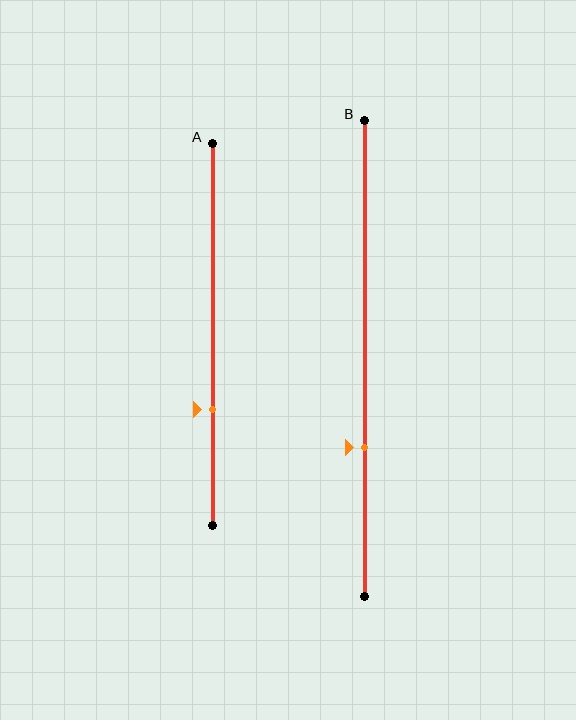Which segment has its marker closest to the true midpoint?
Segment B has its marker closest to the true midpoint.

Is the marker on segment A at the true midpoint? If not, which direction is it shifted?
No, the marker on segment A is shifted downward by about 20% of the segment length.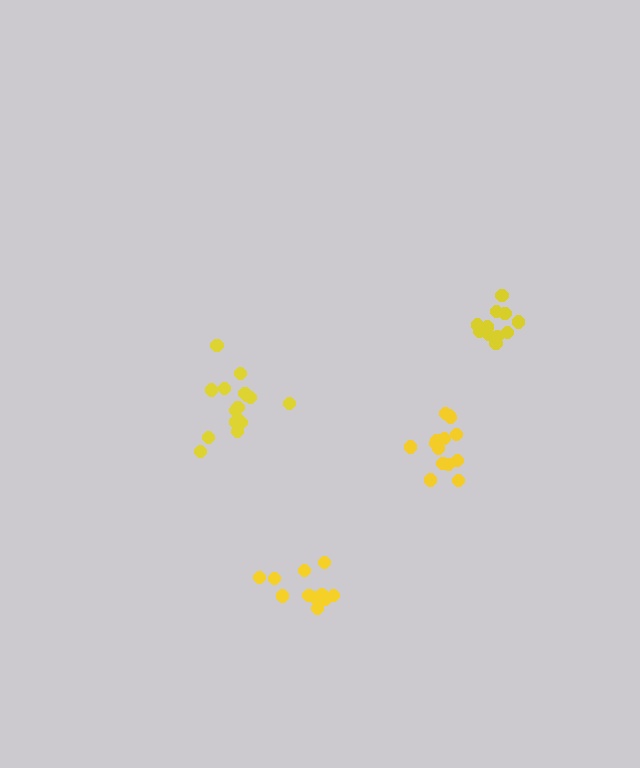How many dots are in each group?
Group 1: 11 dots, Group 2: 16 dots, Group 3: 14 dots, Group 4: 12 dots (53 total).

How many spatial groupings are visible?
There are 4 spatial groupings.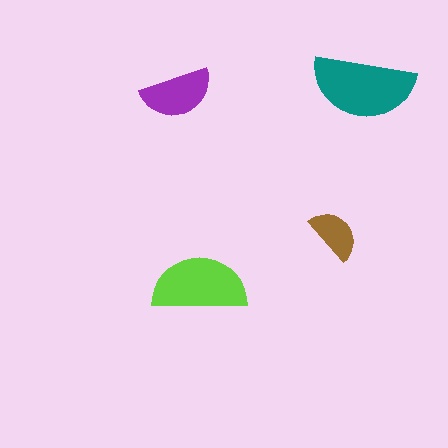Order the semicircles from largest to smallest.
the teal one, the lime one, the purple one, the brown one.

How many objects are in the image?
There are 4 objects in the image.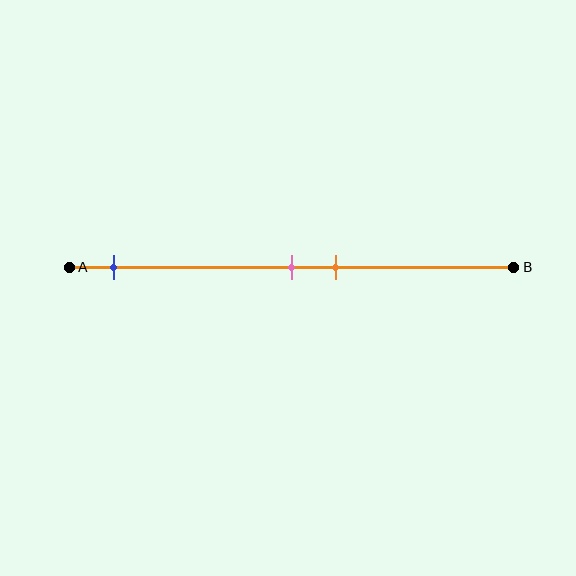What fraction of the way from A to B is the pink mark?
The pink mark is approximately 50% (0.5) of the way from A to B.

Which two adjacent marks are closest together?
The pink and orange marks are the closest adjacent pair.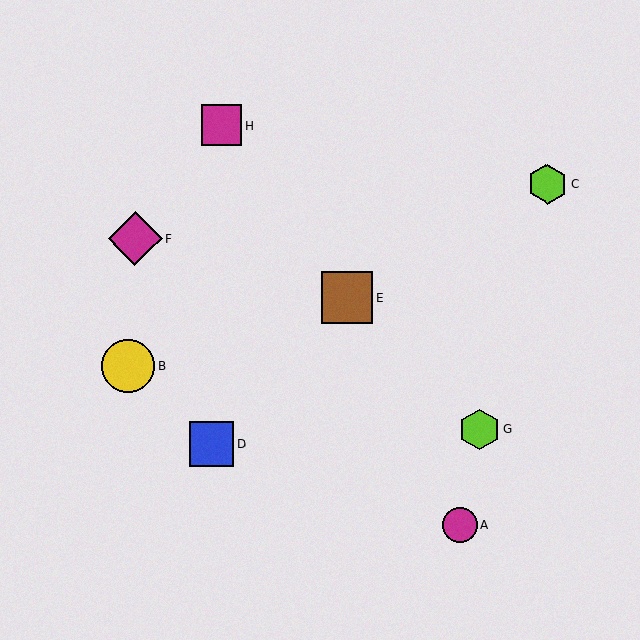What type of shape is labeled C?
Shape C is a lime hexagon.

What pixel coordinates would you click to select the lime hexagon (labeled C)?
Click at (548, 184) to select the lime hexagon C.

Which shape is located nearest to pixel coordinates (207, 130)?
The magenta square (labeled H) at (222, 126) is nearest to that location.